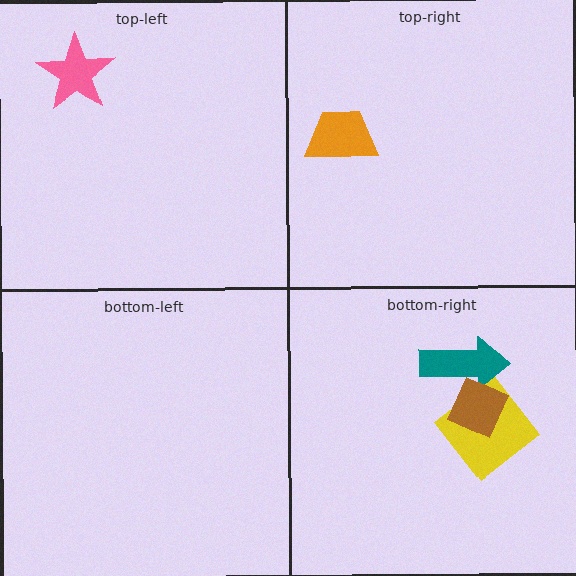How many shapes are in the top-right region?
1.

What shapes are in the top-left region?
The pink star.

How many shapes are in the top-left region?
1.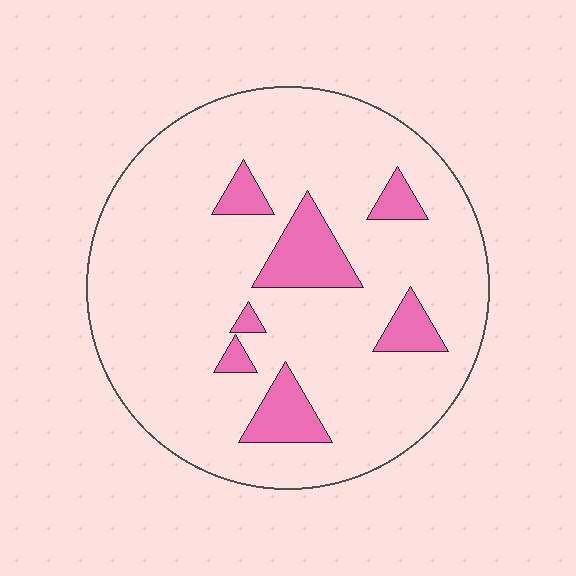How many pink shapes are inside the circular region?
7.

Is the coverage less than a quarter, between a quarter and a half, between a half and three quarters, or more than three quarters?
Less than a quarter.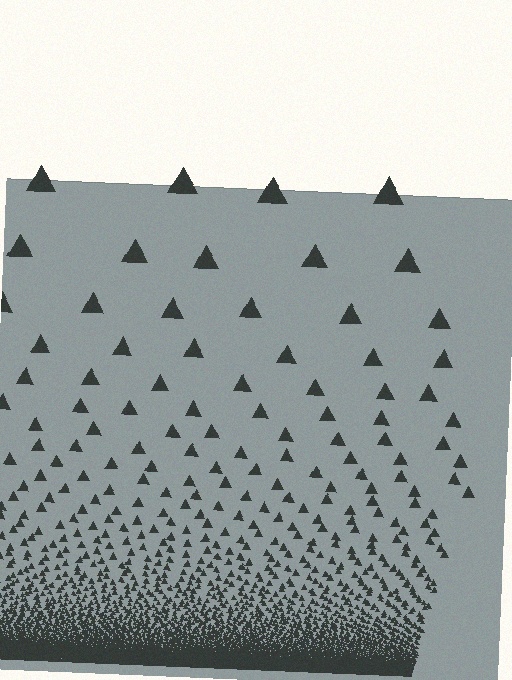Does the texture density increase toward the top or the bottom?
Density increases toward the bottom.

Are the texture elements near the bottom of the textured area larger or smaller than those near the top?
Smaller. The gradient is inverted — elements near the bottom are smaller and denser.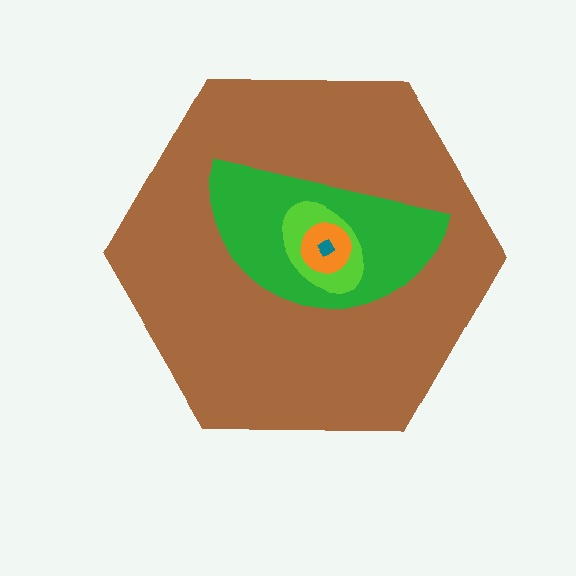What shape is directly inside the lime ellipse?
The orange circle.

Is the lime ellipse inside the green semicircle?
Yes.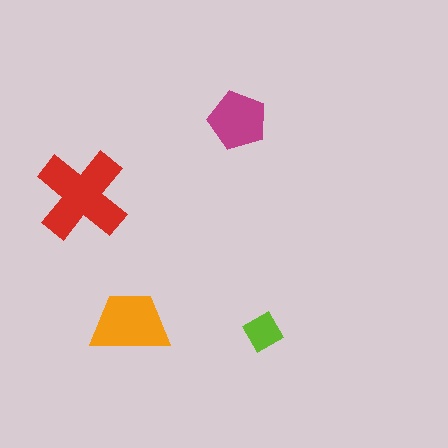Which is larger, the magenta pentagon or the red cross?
The red cross.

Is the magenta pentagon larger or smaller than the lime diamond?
Larger.